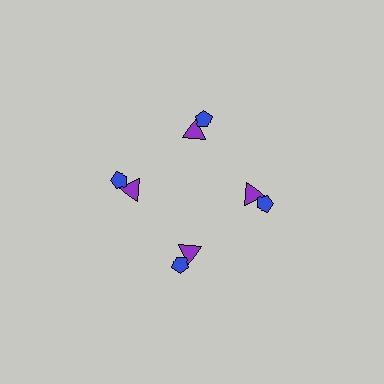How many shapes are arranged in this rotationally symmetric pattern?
There are 8 shapes, arranged in 4 groups of 2.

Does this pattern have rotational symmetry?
Yes, this pattern has 4-fold rotational symmetry. It looks the same after rotating 90 degrees around the center.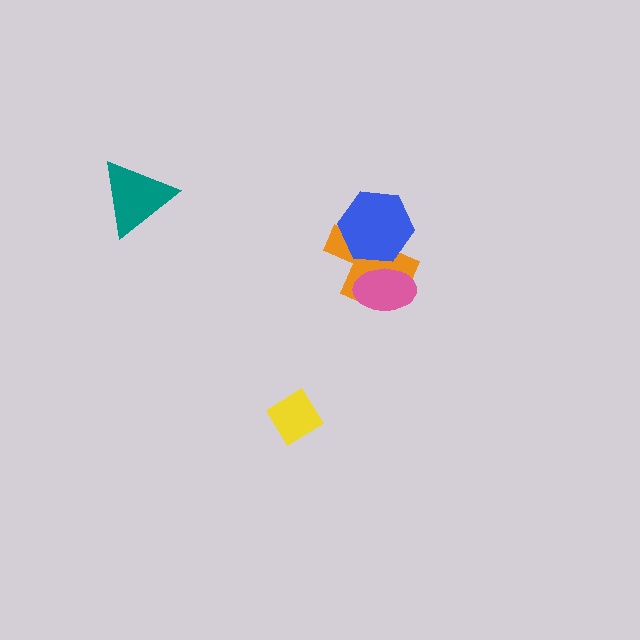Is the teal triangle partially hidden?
No, no other shape covers it.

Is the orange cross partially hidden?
Yes, it is partially covered by another shape.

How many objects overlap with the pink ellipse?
1 object overlaps with the pink ellipse.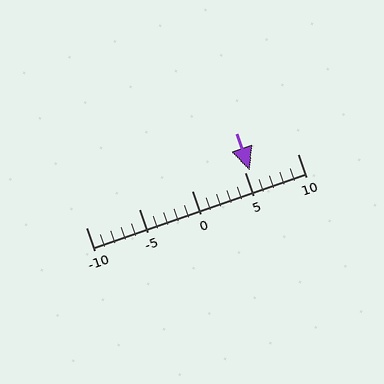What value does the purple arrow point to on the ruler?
The purple arrow points to approximately 6.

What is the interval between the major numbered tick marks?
The major tick marks are spaced 5 units apart.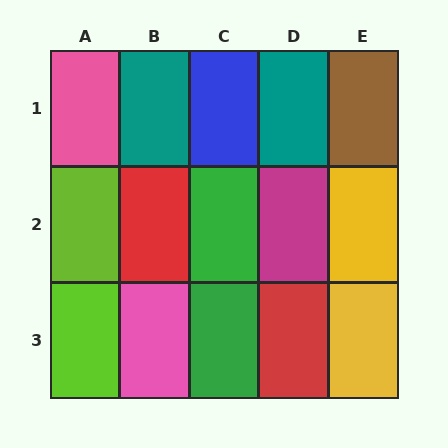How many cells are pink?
2 cells are pink.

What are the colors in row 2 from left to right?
Lime, red, green, magenta, yellow.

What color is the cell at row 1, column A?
Pink.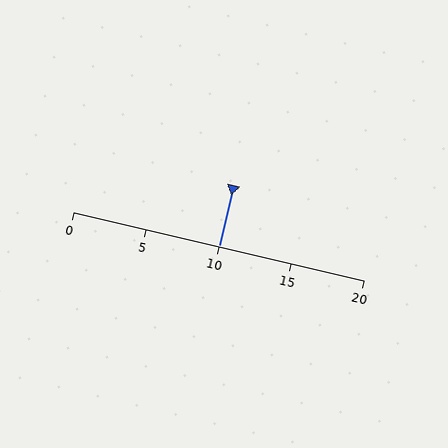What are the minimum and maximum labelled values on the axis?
The axis runs from 0 to 20.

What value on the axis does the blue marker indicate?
The marker indicates approximately 10.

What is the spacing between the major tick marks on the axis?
The major ticks are spaced 5 apart.